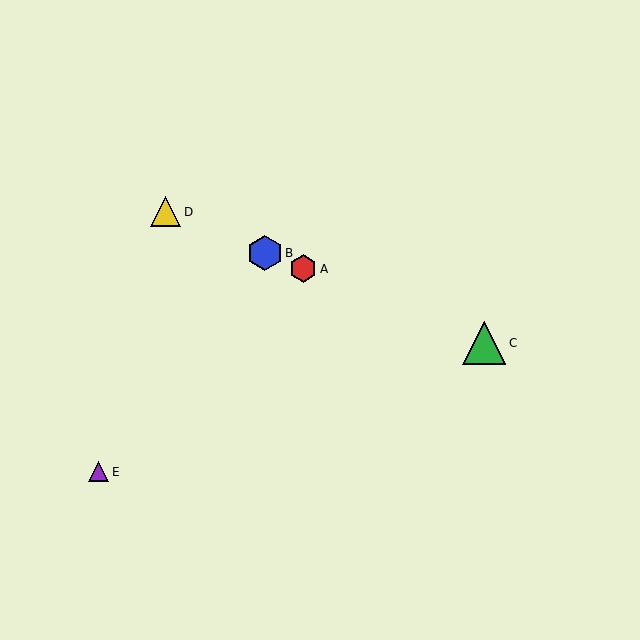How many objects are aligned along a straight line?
4 objects (A, B, C, D) are aligned along a straight line.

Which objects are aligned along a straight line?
Objects A, B, C, D are aligned along a straight line.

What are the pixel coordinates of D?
Object D is at (166, 212).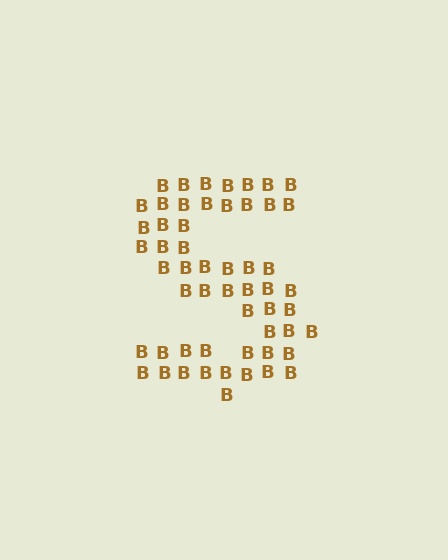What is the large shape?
The large shape is the letter S.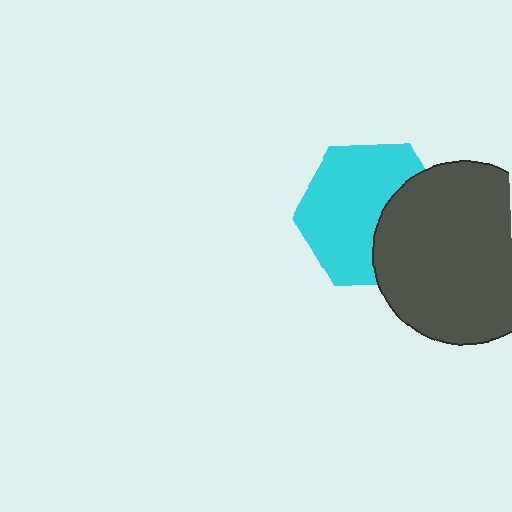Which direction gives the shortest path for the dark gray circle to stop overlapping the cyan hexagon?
Moving right gives the shortest separation.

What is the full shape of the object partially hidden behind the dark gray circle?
The partially hidden object is a cyan hexagon.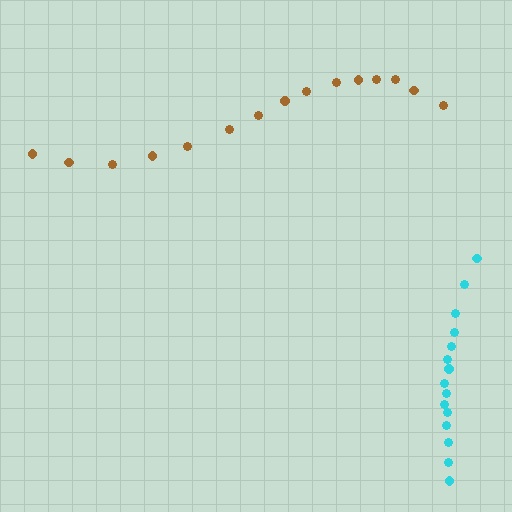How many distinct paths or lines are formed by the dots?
There are 2 distinct paths.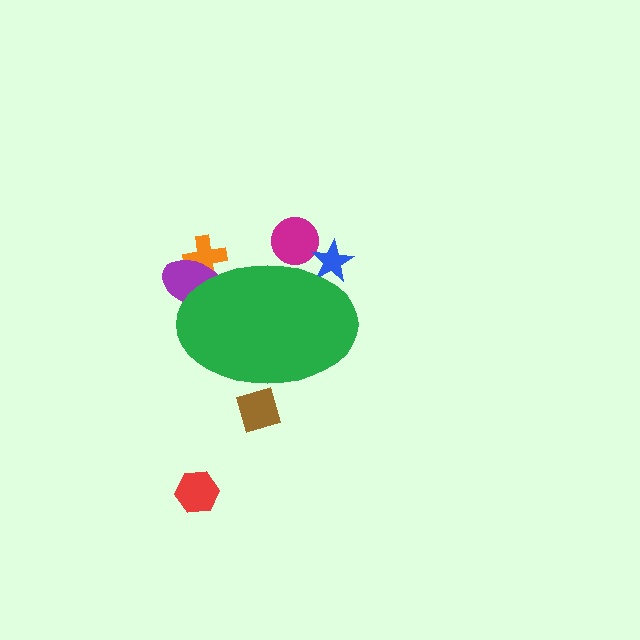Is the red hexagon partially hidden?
No, the red hexagon is fully visible.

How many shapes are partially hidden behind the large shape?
5 shapes are partially hidden.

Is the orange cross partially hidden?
Yes, the orange cross is partially hidden behind the green ellipse.